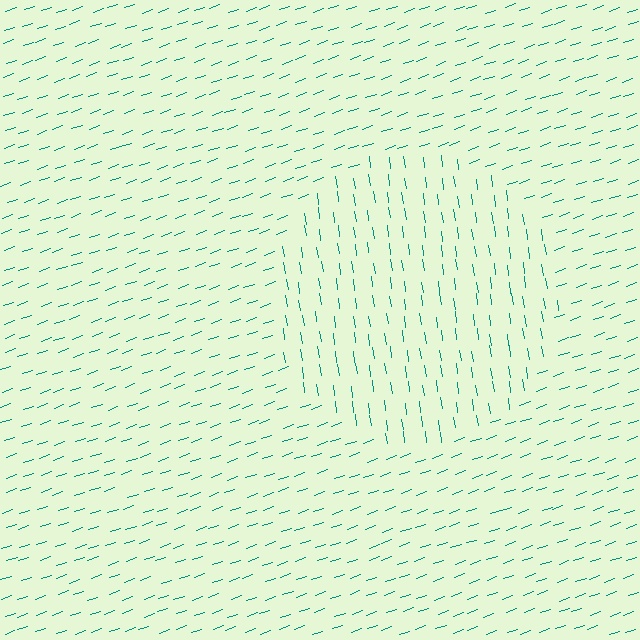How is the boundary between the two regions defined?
The boundary is defined purely by a change in line orientation (approximately 79 degrees difference). All lines are the same color and thickness.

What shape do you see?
I see a circle.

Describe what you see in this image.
The image is filled with small teal line segments. A circle region in the image has lines oriented differently from the surrounding lines, creating a visible texture boundary.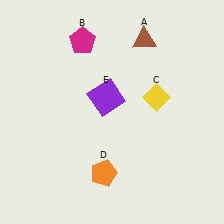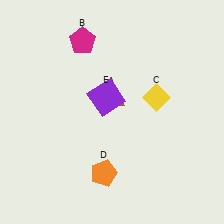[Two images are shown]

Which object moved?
The brown triangle (A) moved down.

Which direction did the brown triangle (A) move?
The brown triangle (A) moved down.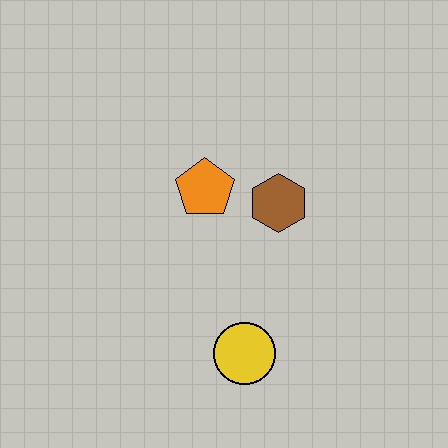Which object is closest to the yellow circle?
The brown hexagon is closest to the yellow circle.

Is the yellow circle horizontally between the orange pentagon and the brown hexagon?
Yes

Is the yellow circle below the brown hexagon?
Yes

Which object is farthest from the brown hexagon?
The yellow circle is farthest from the brown hexagon.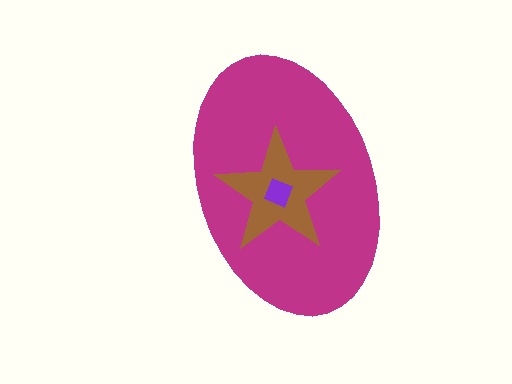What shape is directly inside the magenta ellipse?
The brown star.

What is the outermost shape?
The magenta ellipse.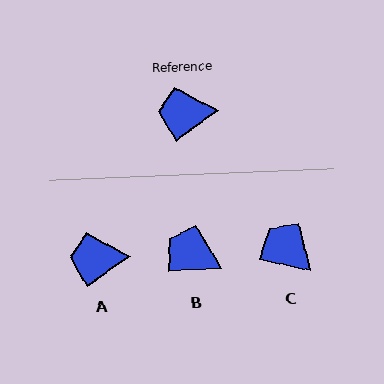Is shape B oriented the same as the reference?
No, it is off by about 32 degrees.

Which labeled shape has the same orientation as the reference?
A.